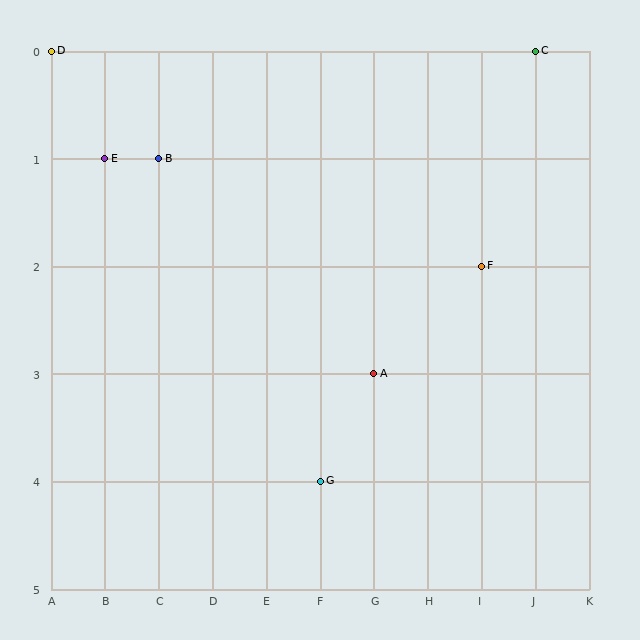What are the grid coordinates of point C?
Point C is at grid coordinates (J, 0).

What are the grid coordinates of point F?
Point F is at grid coordinates (I, 2).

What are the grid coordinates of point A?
Point A is at grid coordinates (G, 3).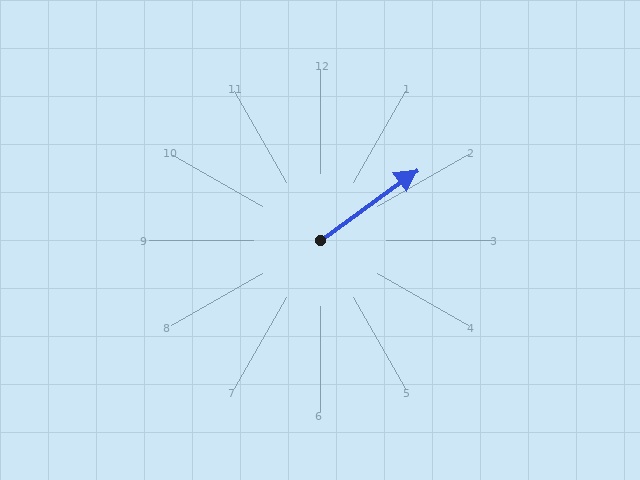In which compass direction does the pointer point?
Northeast.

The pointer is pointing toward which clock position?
Roughly 2 o'clock.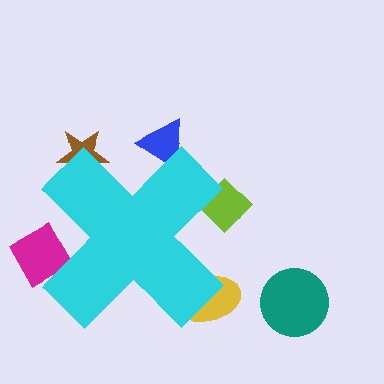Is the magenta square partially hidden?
Yes, the magenta square is partially hidden behind the cyan cross.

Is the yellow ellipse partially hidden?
Yes, the yellow ellipse is partially hidden behind the cyan cross.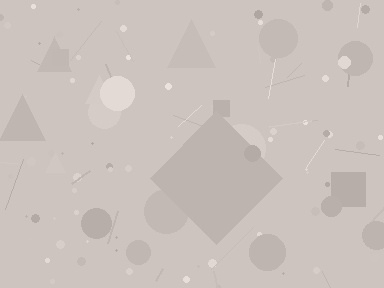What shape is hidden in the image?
A diamond is hidden in the image.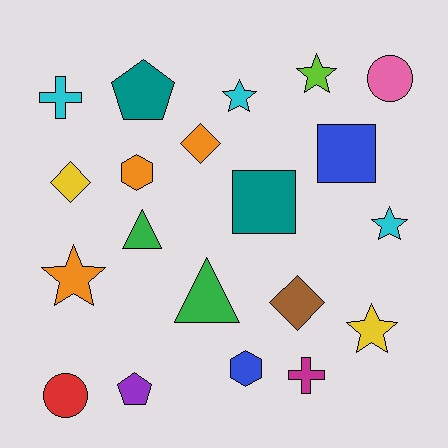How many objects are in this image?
There are 20 objects.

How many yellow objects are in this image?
There are 2 yellow objects.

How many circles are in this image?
There are 2 circles.